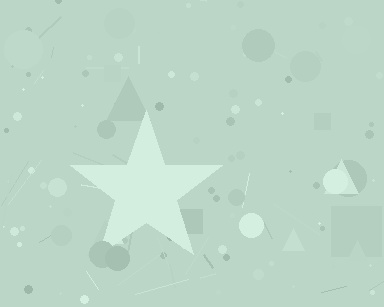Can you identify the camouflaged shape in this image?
The camouflaged shape is a star.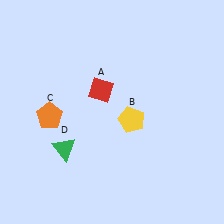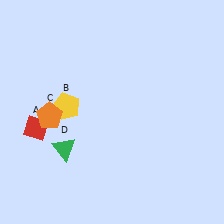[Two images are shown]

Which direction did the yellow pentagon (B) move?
The yellow pentagon (B) moved left.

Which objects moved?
The objects that moved are: the red diamond (A), the yellow pentagon (B).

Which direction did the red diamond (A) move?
The red diamond (A) moved left.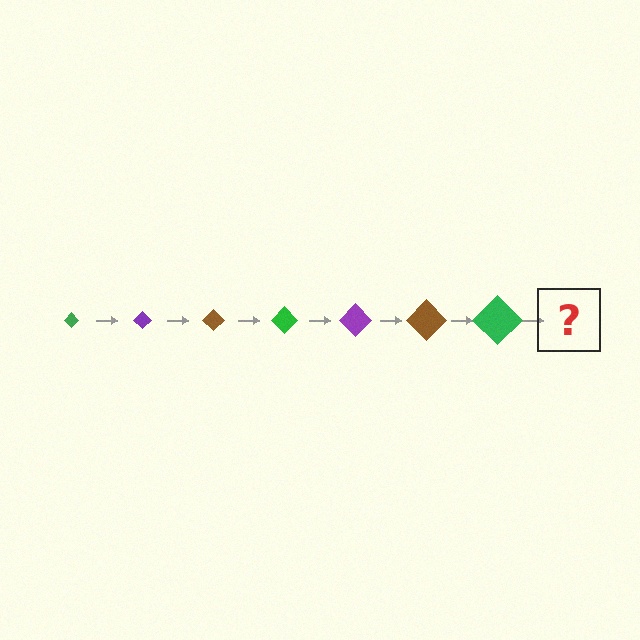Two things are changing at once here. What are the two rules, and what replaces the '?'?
The two rules are that the diamond grows larger each step and the color cycles through green, purple, and brown. The '?' should be a purple diamond, larger than the previous one.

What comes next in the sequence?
The next element should be a purple diamond, larger than the previous one.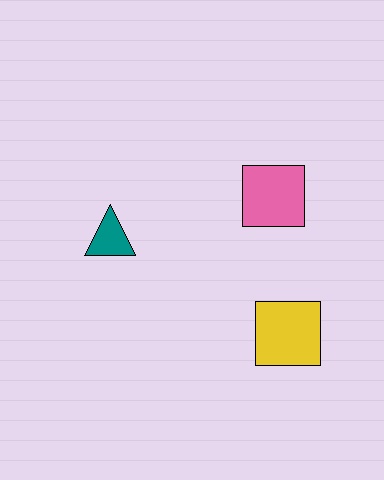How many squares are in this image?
There are 2 squares.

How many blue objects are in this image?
There are no blue objects.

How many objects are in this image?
There are 3 objects.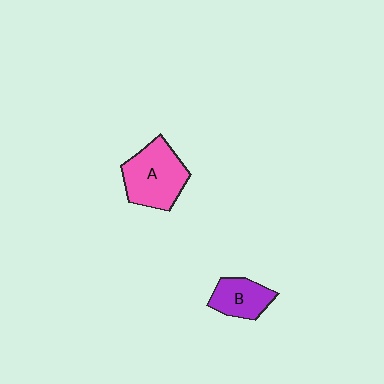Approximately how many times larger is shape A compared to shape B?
Approximately 1.7 times.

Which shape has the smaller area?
Shape B (purple).